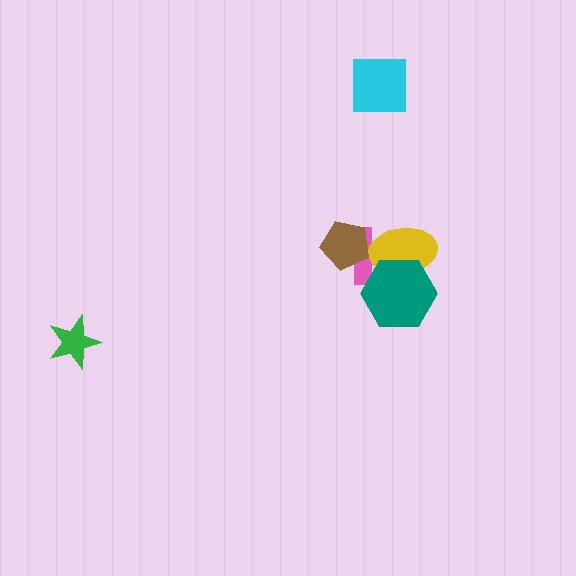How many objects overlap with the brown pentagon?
1 object overlaps with the brown pentagon.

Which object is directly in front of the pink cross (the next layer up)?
The yellow ellipse is directly in front of the pink cross.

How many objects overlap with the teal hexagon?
2 objects overlap with the teal hexagon.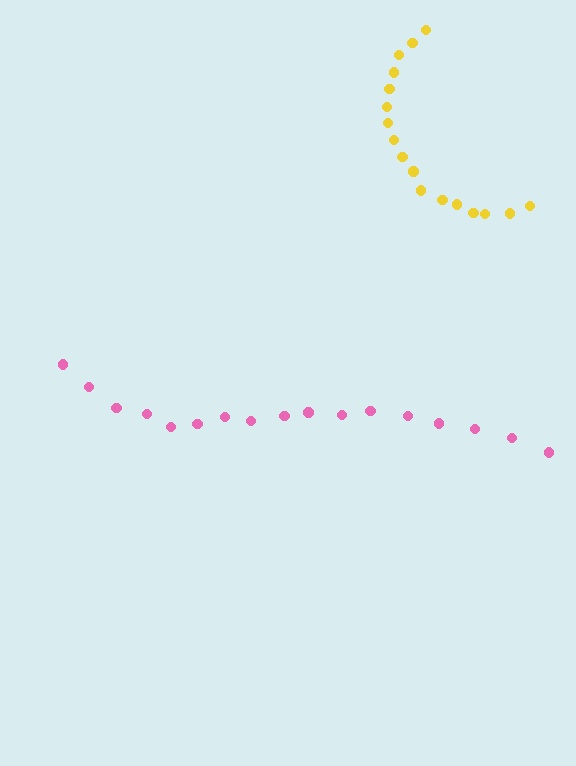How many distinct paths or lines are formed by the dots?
There are 2 distinct paths.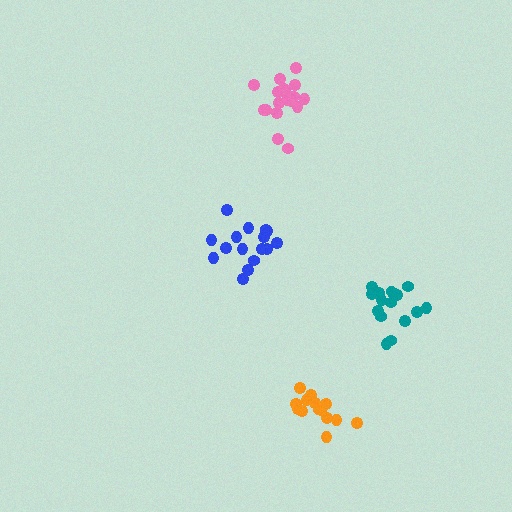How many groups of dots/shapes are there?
There are 4 groups.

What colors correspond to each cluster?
The clusters are colored: teal, pink, orange, blue.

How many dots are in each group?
Group 1: 16 dots, Group 2: 18 dots, Group 3: 15 dots, Group 4: 16 dots (65 total).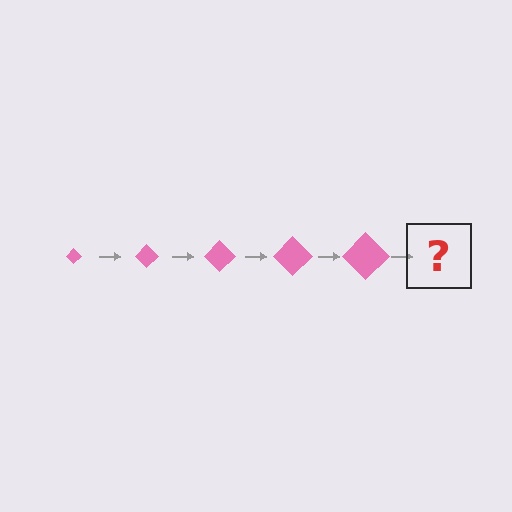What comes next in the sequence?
The next element should be a pink diamond, larger than the previous one.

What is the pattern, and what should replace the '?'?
The pattern is that the diamond gets progressively larger each step. The '?' should be a pink diamond, larger than the previous one.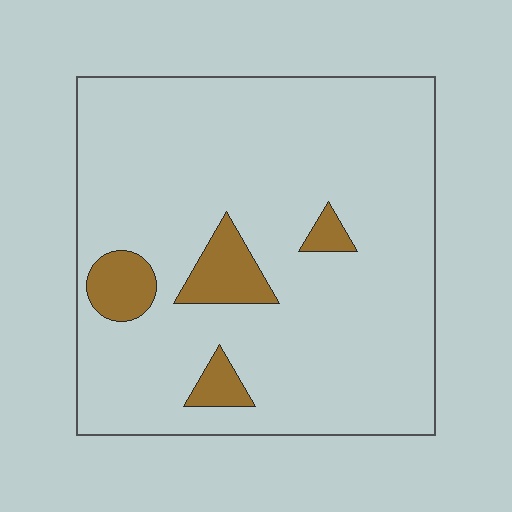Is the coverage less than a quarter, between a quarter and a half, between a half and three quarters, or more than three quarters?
Less than a quarter.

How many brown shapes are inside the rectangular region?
4.